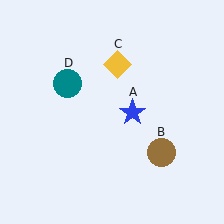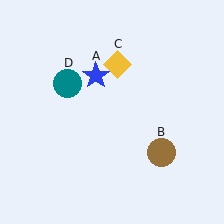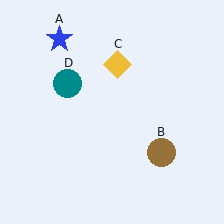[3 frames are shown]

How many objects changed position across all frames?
1 object changed position: blue star (object A).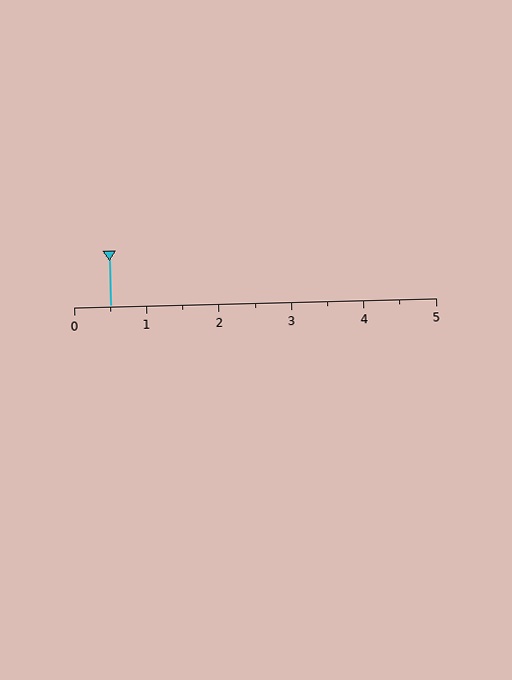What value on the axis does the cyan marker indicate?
The marker indicates approximately 0.5.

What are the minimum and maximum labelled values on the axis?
The axis runs from 0 to 5.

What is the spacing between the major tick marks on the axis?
The major ticks are spaced 1 apart.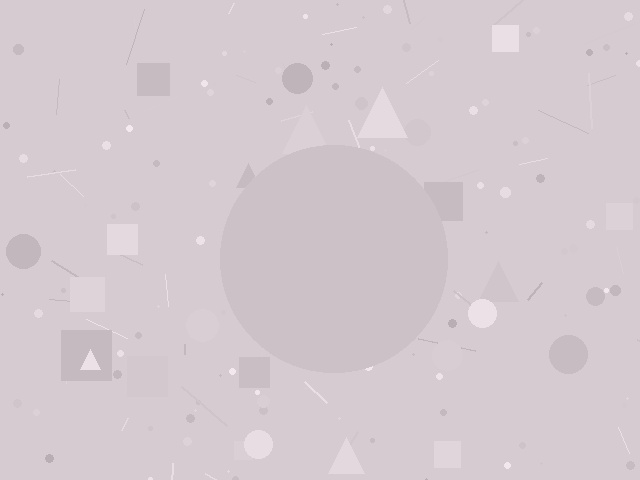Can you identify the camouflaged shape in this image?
The camouflaged shape is a circle.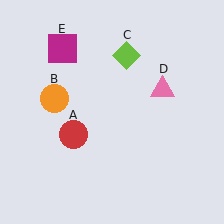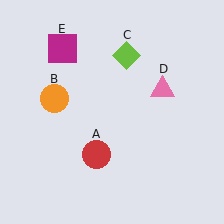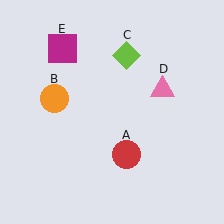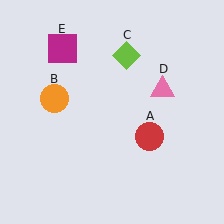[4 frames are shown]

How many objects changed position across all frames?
1 object changed position: red circle (object A).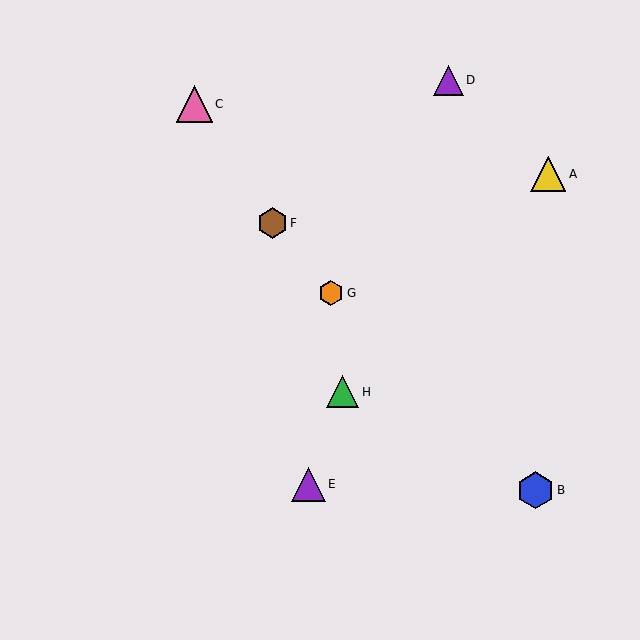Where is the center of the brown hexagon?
The center of the brown hexagon is at (272, 223).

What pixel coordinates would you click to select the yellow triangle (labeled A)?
Click at (548, 174) to select the yellow triangle A.